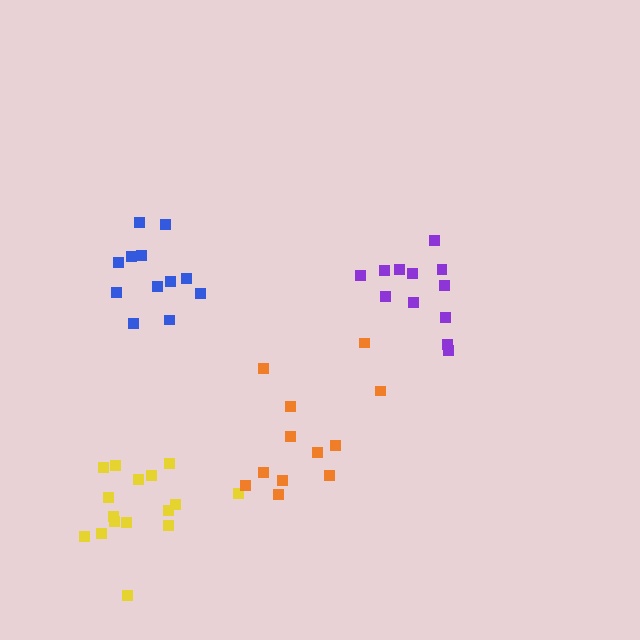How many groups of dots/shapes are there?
There are 4 groups.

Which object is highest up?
The blue cluster is topmost.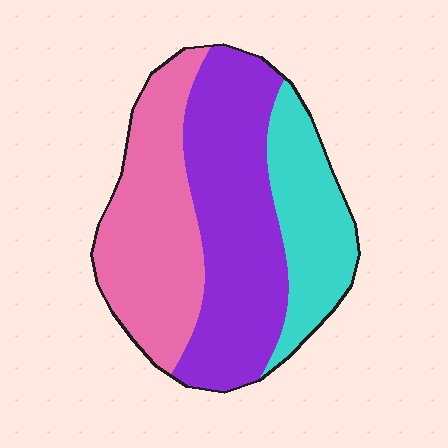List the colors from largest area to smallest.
From largest to smallest: purple, pink, cyan.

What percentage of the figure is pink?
Pink takes up about one third (1/3) of the figure.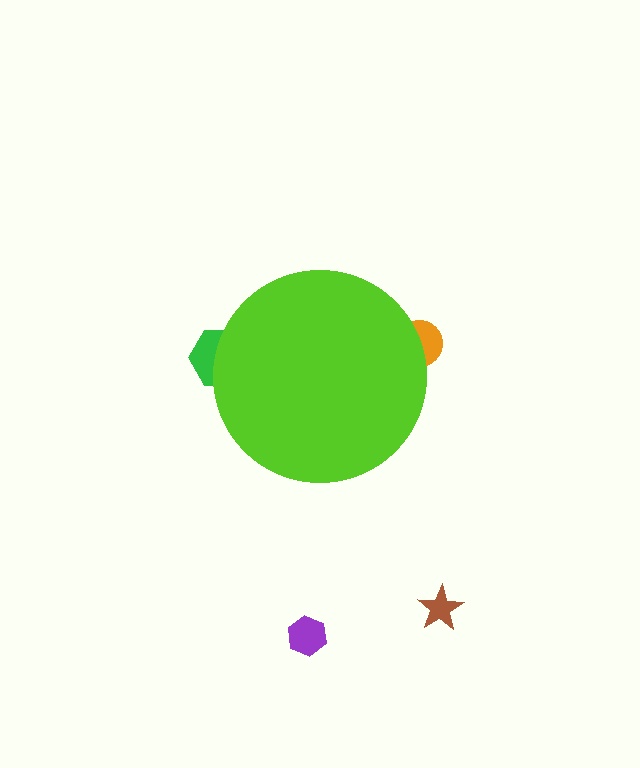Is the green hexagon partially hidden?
Yes, the green hexagon is partially hidden behind the lime circle.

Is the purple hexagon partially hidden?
No, the purple hexagon is fully visible.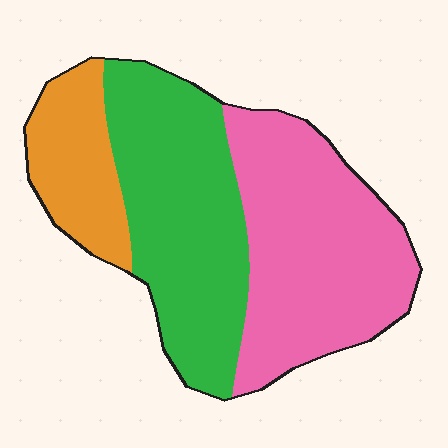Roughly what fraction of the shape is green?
Green takes up about two fifths (2/5) of the shape.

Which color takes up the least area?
Orange, at roughly 15%.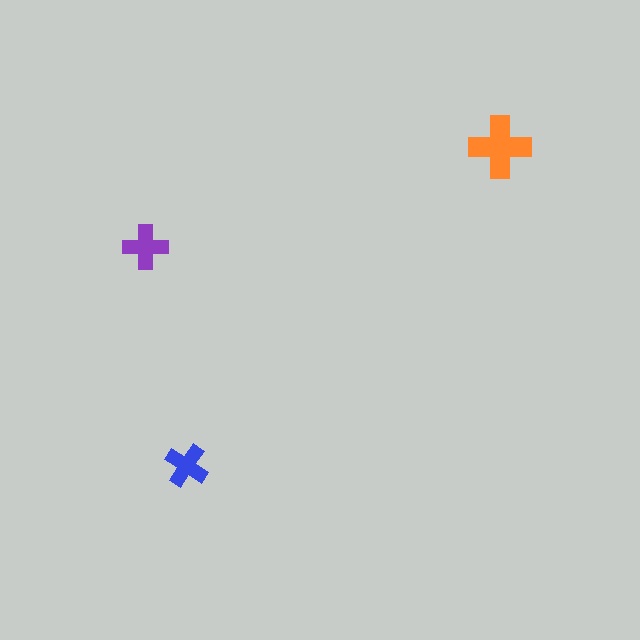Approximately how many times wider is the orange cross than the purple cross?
About 1.5 times wider.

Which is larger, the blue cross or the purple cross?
The purple one.